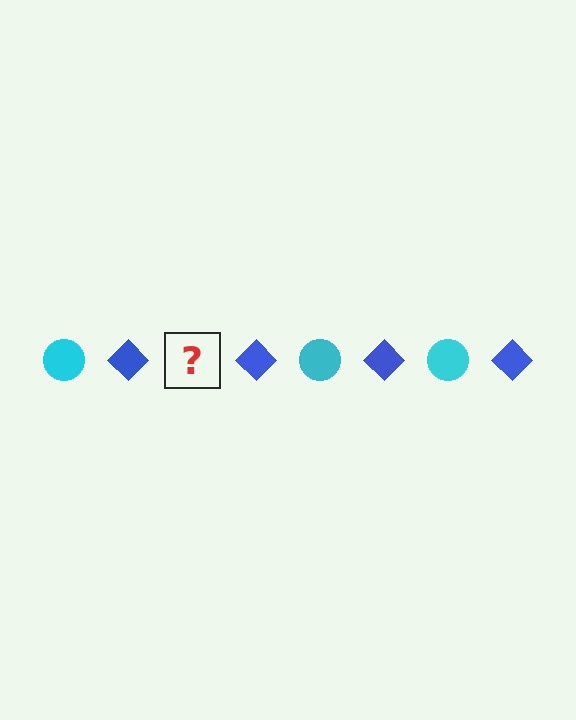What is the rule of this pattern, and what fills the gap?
The rule is that the pattern alternates between cyan circle and blue diamond. The gap should be filled with a cyan circle.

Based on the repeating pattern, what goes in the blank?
The blank should be a cyan circle.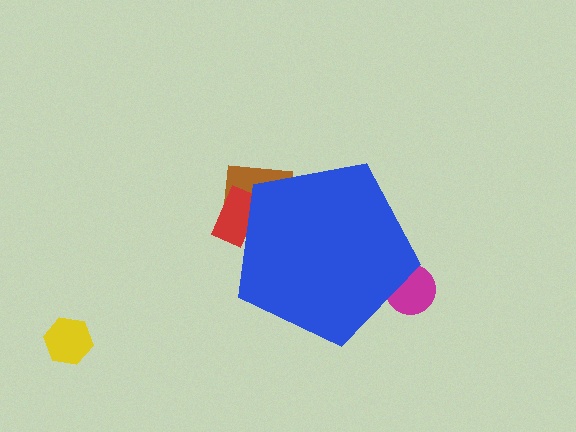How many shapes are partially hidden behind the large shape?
3 shapes are partially hidden.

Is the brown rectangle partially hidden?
Yes, the brown rectangle is partially hidden behind the blue pentagon.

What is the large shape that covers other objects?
A blue pentagon.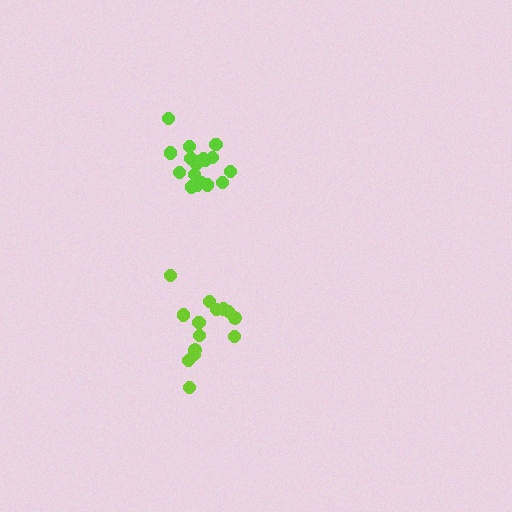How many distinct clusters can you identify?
There are 2 distinct clusters.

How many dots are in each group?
Group 1: 14 dots, Group 2: 19 dots (33 total).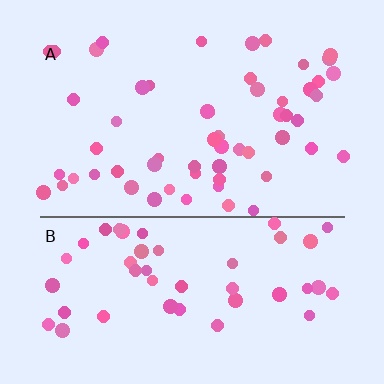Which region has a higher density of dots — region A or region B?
A (the top).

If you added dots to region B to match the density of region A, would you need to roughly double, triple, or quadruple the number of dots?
Approximately double.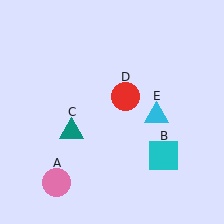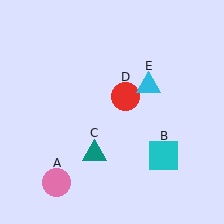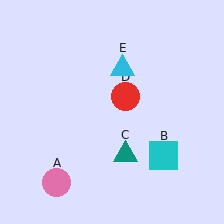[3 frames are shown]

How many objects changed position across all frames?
2 objects changed position: teal triangle (object C), cyan triangle (object E).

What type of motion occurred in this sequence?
The teal triangle (object C), cyan triangle (object E) rotated counterclockwise around the center of the scene.